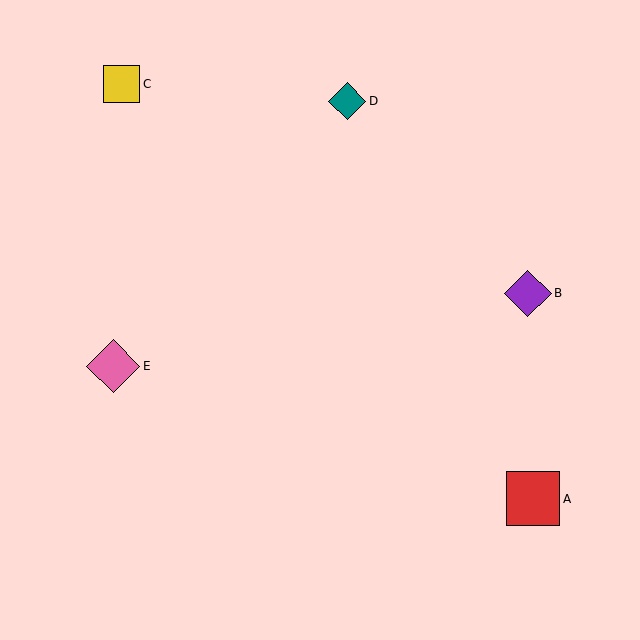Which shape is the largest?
The red square (labeled A) is the largest.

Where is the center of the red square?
The center of the red square is at (533, 499).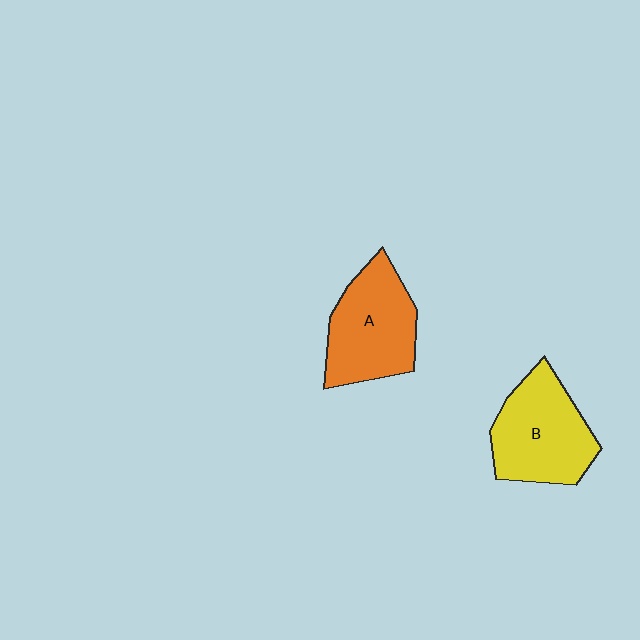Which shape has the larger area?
Shape B (yellow).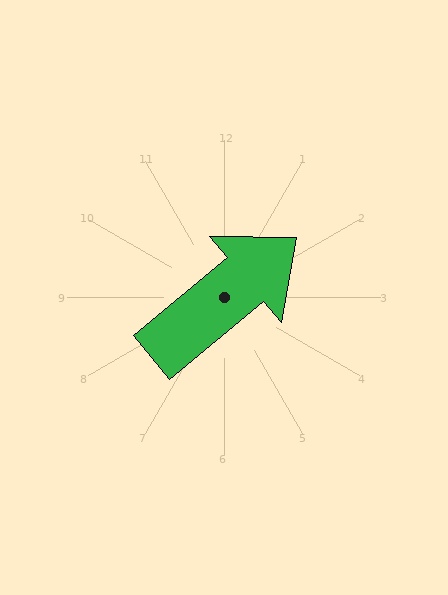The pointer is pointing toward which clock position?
Roughly 2 o'clock.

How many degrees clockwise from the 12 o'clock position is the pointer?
Approximately 50 degrees.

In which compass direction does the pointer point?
Northeast.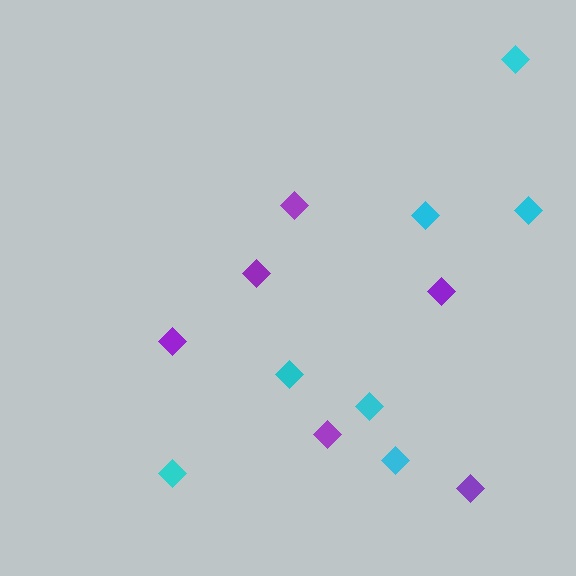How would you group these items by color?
There are 2 groups: one group of purple diamonds (6) and one group of cyan diamonds (7).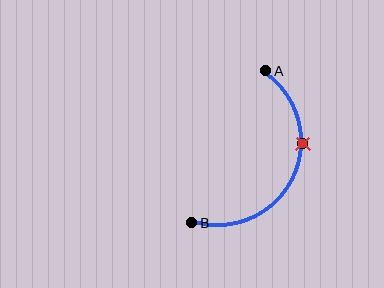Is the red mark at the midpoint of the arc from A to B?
No. The red mark lies on the arc but is closer to endpoint A. The arc midpoint would be at the point on the curve equidistant along the arc from both A and B.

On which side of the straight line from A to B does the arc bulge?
The arc bulges to the right of the straight line connecting A and B.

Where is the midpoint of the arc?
The arc midpoint is the point on the curve farthest from the straight line joining A and B. It sits to the right of that line.